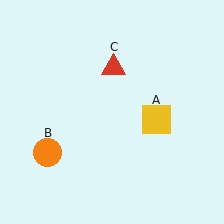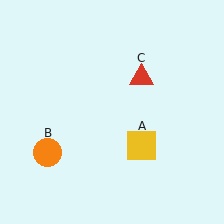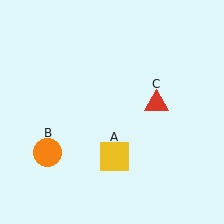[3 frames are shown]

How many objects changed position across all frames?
2 objects changed position: yellow square (object A), red triangle (object C).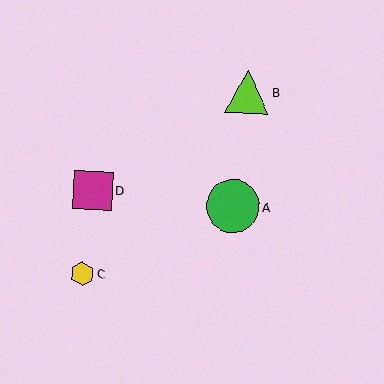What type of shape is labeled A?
Shape A is a green circle.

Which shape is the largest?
The green circle (labeled A) is the largest.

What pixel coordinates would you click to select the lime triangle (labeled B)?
Click at (247, 91) to select the lime triangle B.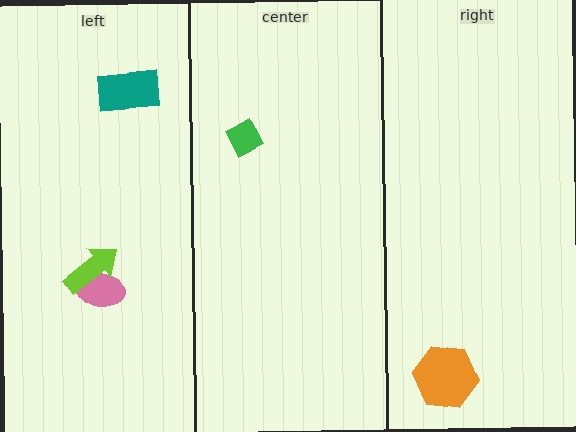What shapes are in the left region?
The teal rectangle, the pink ellipse, the lime arrow.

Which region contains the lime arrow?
The left region.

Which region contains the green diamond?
The center region.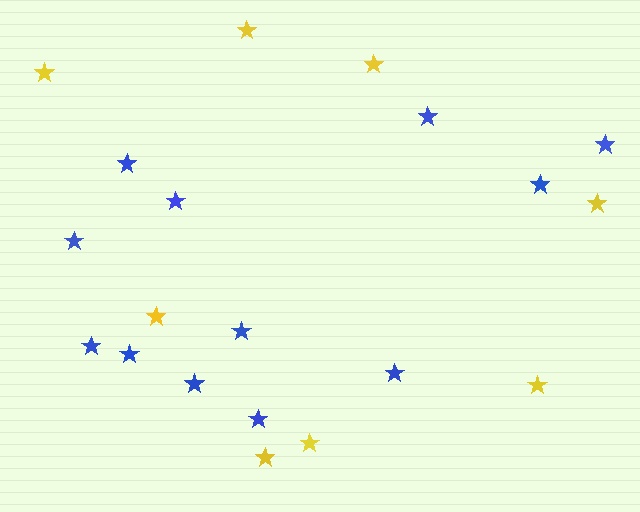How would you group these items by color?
There are 2 groups: one group of blue stars (12) and one group of yellow stars (8).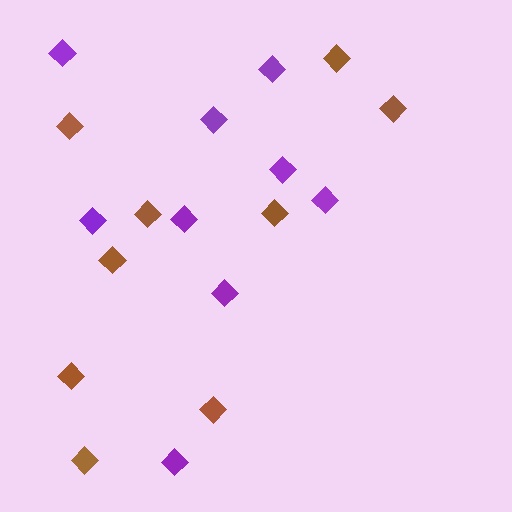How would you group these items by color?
There are 2 groups: one group of brown diamonds (9) and one group of purple diamonds (9).